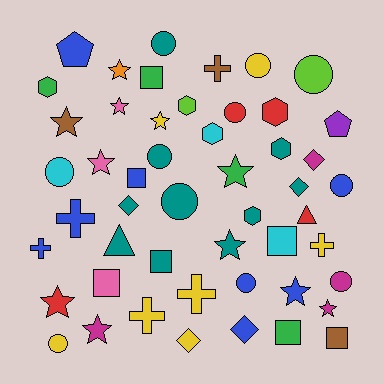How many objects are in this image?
There are 50 objects.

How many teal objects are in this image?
There are 10 teal objects.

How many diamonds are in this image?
There are 5 diamonds.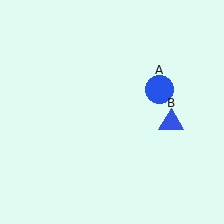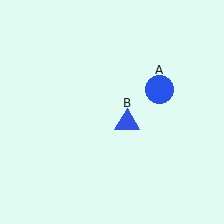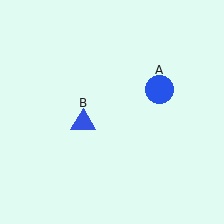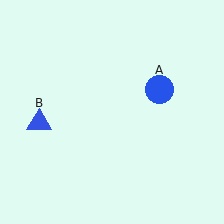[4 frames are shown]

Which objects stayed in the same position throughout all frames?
Blue circle (object A) remained stationary.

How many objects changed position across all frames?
1 object changed position: blue triangle (object B).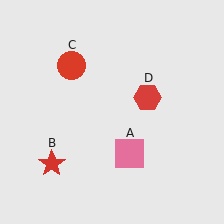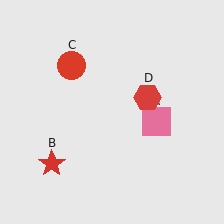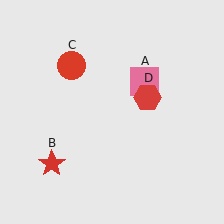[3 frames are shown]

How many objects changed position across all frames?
1 object changed position: pink square (object A).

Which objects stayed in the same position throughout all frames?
Red star (object B) and red circle (object C) and red hexagon (object D) remained stationary.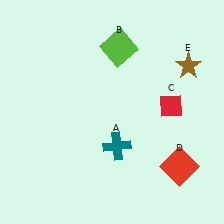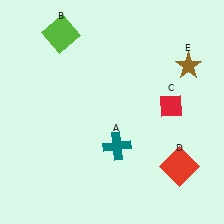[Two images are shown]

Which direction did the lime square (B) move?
The lime square (B) moved left.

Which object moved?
The lime square (B) moved left.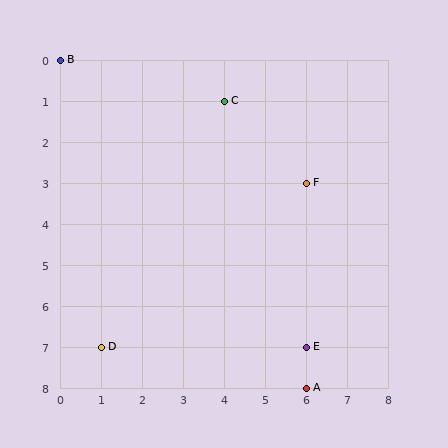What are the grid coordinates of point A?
Point A is at grid coordinates (6, 8).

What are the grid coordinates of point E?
Point E is at grid coordinates (6, 7).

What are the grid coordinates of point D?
Point D is at grid coordinates (1, 7).